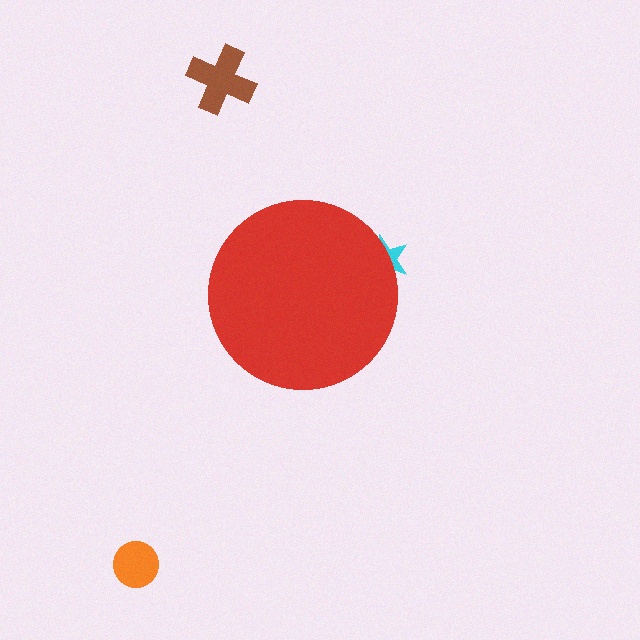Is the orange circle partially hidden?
No, the orange circle is fully visible.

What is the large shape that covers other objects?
A red circle.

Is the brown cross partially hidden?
No, the brown cross is fully visible.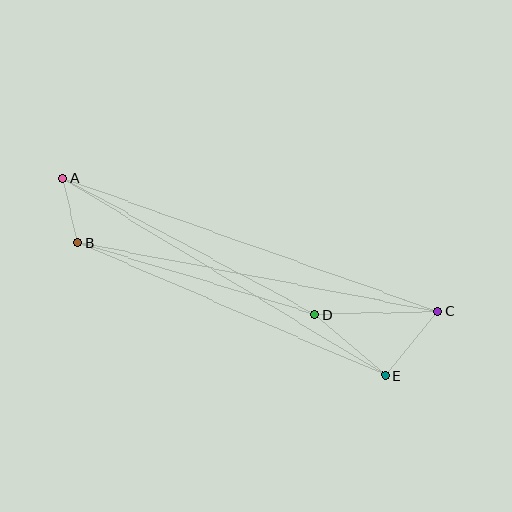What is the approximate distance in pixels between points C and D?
The distance between C and D is approximately 124 pixels.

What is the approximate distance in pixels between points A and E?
The distance between A and E is approximately 377 pixels.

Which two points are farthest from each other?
Points A and C are farthest from each other.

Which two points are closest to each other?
Points A and B are closest to each other.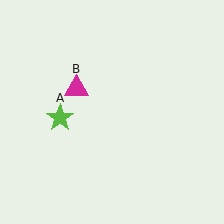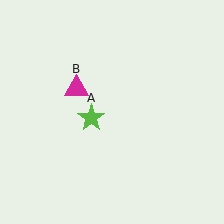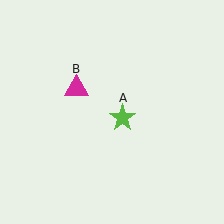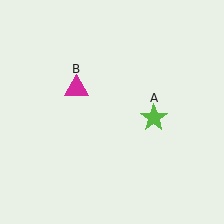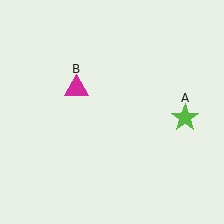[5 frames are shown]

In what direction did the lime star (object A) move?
The lime star (object A) moved right.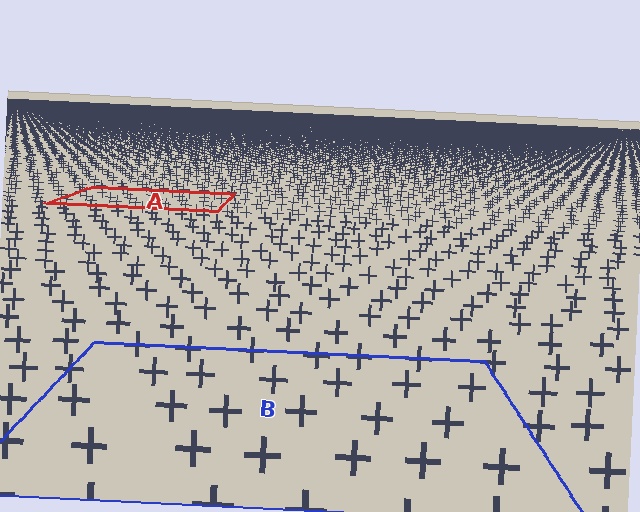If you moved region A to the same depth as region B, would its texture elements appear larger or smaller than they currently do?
They would appear larger. At a closer depth, the same texture elements are projected at a bigger on-screen size.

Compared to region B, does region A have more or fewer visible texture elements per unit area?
Region A has more texture elements per unit area — they are packed more densely because it is farther away.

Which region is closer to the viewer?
Region B is closer. The texture elements there are larger and more spread out.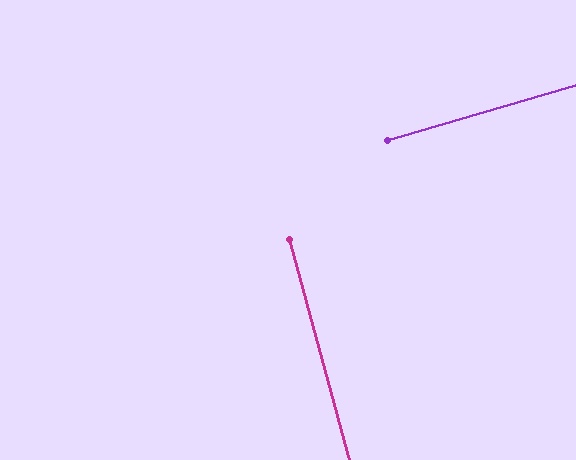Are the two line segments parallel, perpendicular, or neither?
Perpendicular — they meet at approximately 89°.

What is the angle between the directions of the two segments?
Approximately 89 degrees.